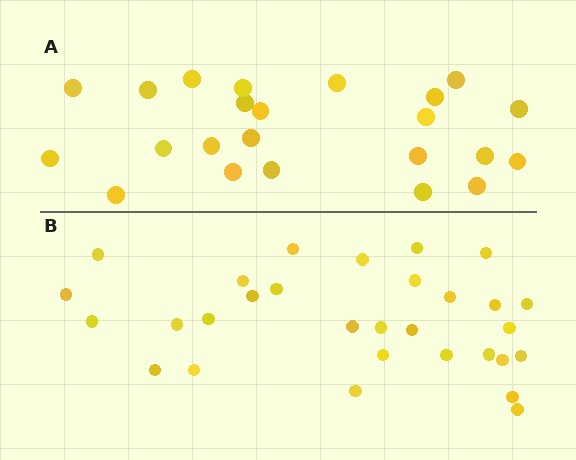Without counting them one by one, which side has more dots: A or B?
Region B (the bottom region) has more dots.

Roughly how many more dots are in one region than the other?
Region B has roughly 8 or so more dots than region A.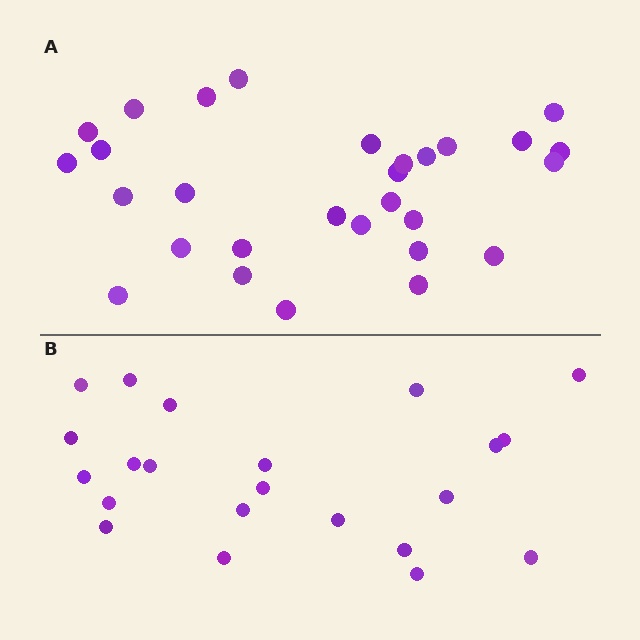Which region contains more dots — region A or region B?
Region A (the top region) has more dots.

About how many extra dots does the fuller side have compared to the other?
Region A has roughly 8 or so more dots than region B.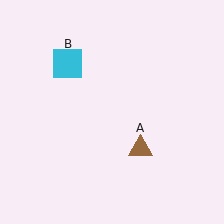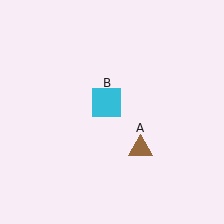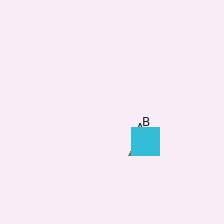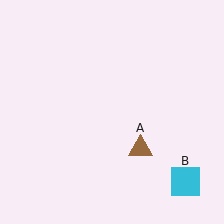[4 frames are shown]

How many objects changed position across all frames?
1 object changed position: cyan square (object B).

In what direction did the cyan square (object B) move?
The cyan square (object B) moved down and to the right.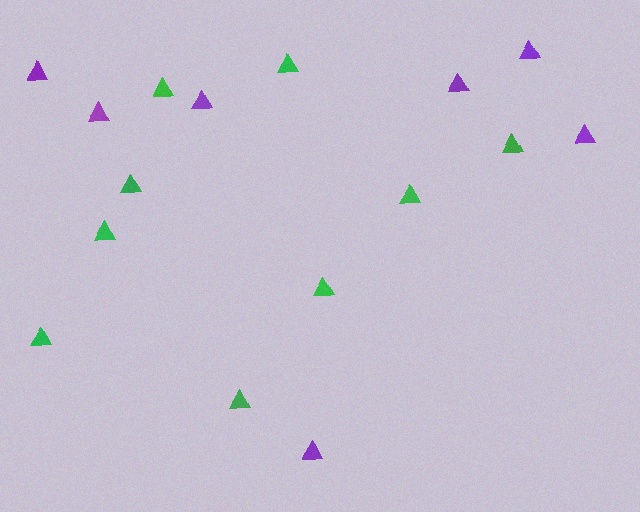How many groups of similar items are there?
There are 2 groups: one group of purple triangles (7) and one group of green triangles (9).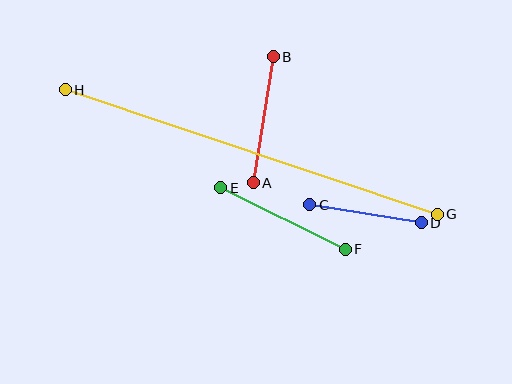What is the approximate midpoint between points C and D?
The midpoint is at approximately (366, 214) pixels.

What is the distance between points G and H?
The distance is approximately 392 pixels.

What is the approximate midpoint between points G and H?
The midpoint is at approximately (251, 152) pixels.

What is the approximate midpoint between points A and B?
The midpoint is at approximately (263, 120) pixels.